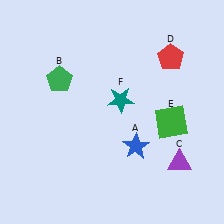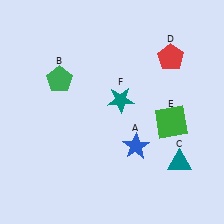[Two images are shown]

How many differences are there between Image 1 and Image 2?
There is 1 difference between the two images.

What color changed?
The triangle (C) changed from purple in Image 1 to teal in Image 2.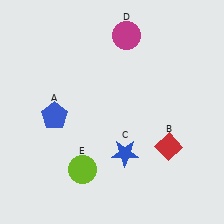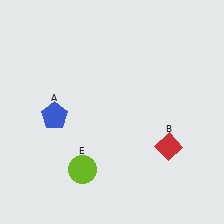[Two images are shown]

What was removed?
The magenta circle (D), the blue star (C) were removed in Image 2.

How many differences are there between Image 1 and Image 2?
There are 2 differences between the two images.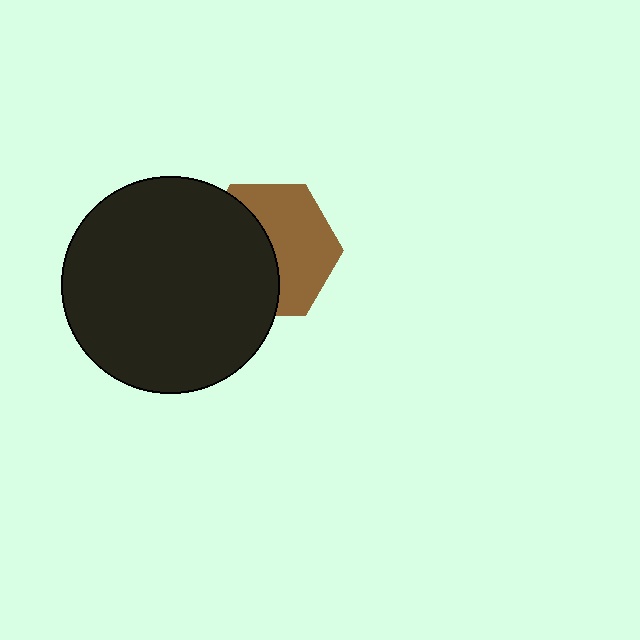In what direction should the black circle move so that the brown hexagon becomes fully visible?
The black circle should move left. That is the shortest direction to clear the overlap and leave the brown hexagon fully visible.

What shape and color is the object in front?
The object in front is a black circle.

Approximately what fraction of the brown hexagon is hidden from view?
Roughly 48% of the brown hexagon is hidden behind the black circle.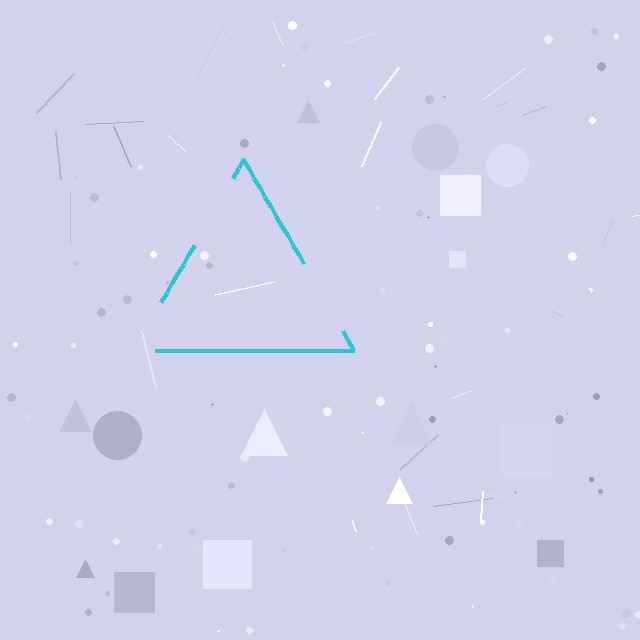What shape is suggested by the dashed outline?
The dashed outline suggests a triangle.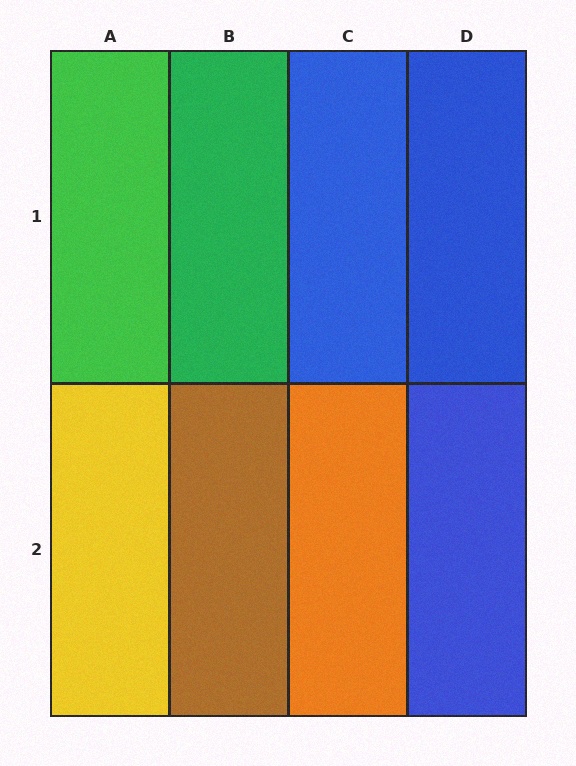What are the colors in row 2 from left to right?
Yellow, brown, orange, blue.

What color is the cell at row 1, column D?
Blue.